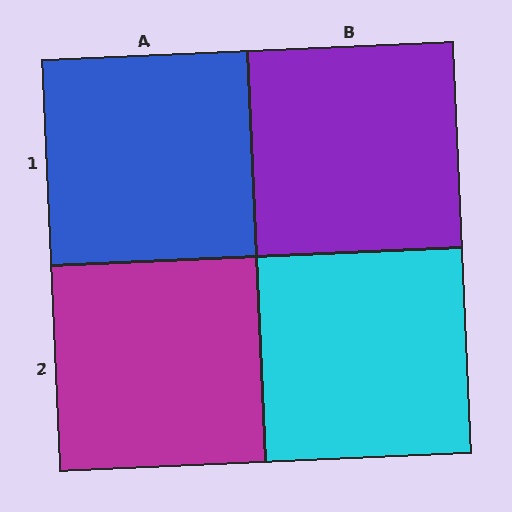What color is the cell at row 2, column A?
Magenta.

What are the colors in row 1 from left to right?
Blue, purple.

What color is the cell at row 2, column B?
Cyan.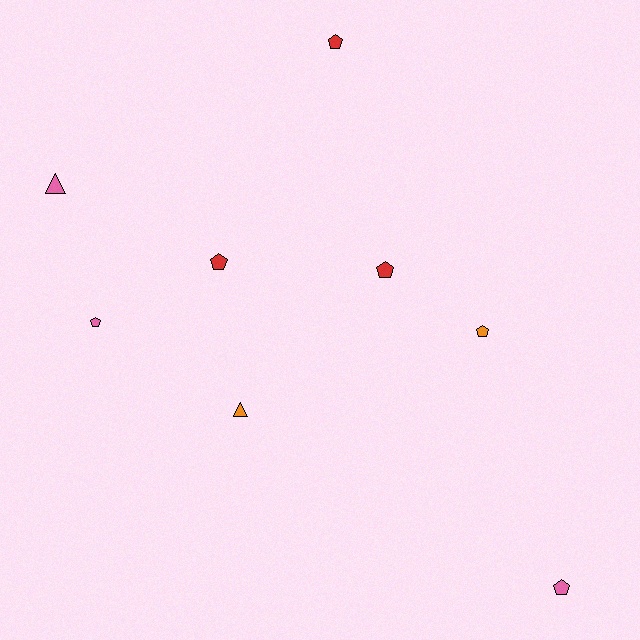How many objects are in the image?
There are 8 objects.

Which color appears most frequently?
Pink, with 3 objects.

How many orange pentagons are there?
There is 1 orange pentagon.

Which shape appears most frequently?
Pentagon, with 6 objects.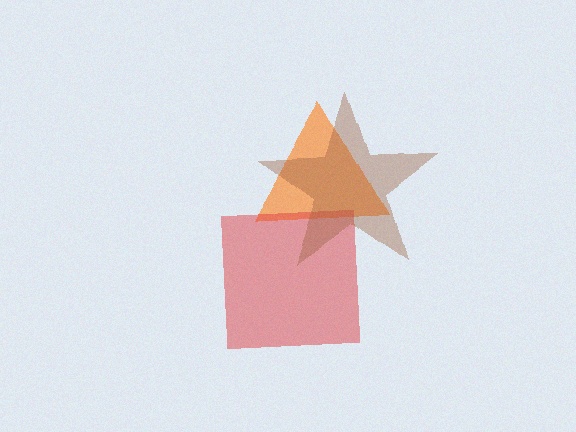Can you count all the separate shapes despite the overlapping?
Yes, there are 3 separate shapes.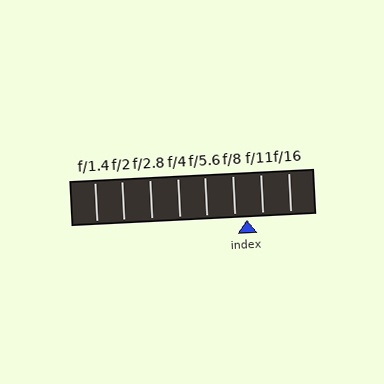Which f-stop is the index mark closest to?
The index mark is closest to f/8.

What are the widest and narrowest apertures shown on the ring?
The widest aperture shown is f/1.4 and the narrowest is f/16.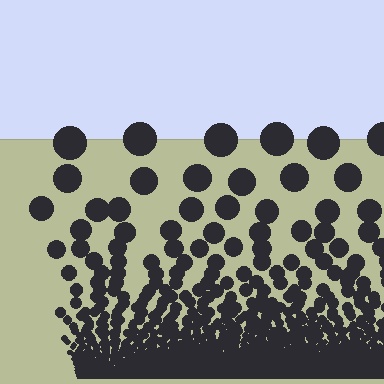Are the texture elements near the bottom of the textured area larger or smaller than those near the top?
Smaller. The gradient is inverted — elements near the bottom are smaller and denser.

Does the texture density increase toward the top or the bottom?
Density increases toward the bottom.